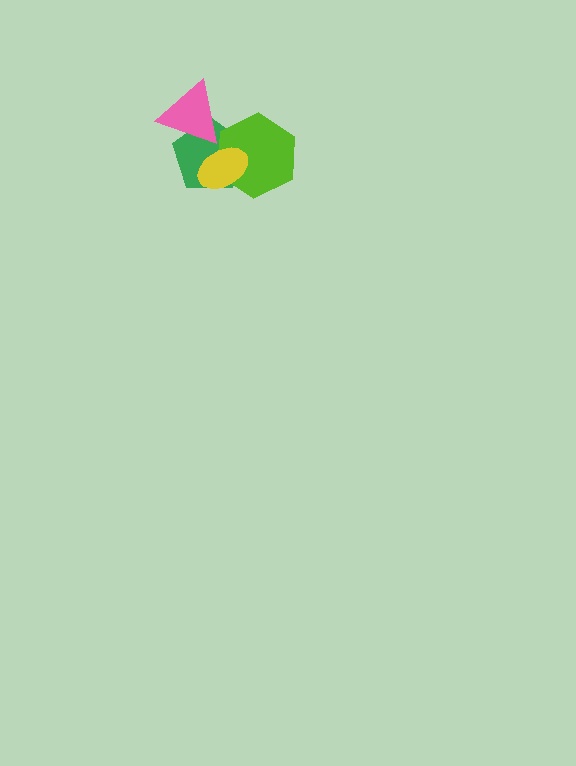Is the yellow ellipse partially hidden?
No, no other shape covers it.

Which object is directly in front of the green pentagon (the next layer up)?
The lime hexagon is directly in front of the green pentagon.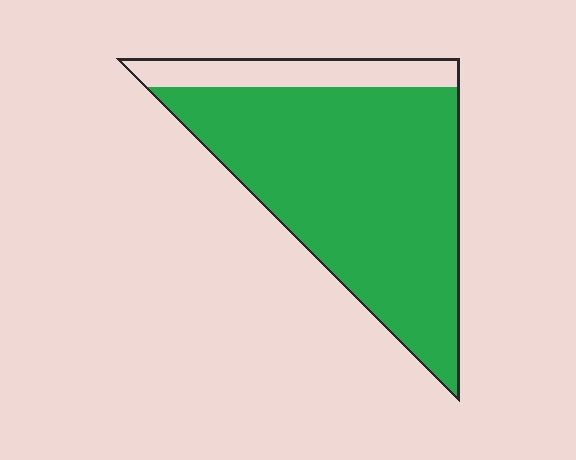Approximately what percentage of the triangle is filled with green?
Approximately 85%.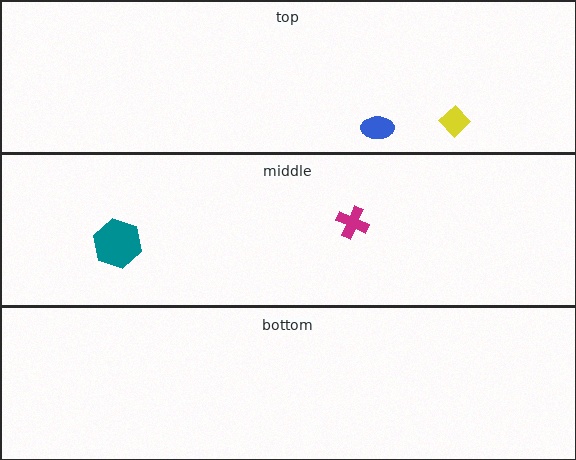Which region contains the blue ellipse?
The top region.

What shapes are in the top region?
The yellow diamond, the blue ellipse.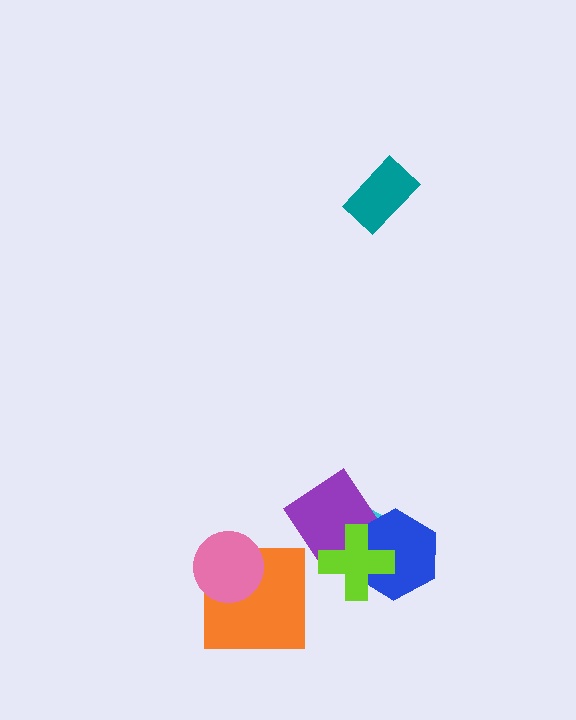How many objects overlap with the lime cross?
3 objects overlap with the lime cross.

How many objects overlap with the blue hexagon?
3 objects overlap with the blue hexagon.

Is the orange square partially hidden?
Yes, it is partially covered by another shape.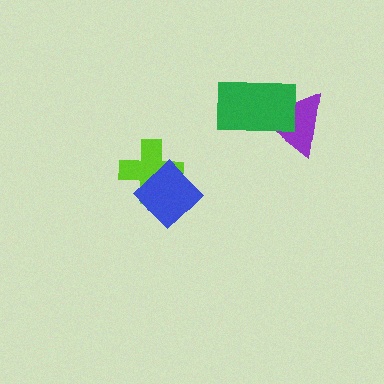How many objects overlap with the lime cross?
1 object overlaps with the lime cross.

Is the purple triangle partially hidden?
Yes, it is partially covered by another shape.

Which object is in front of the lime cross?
The blue diamond is in front of the lime cross.